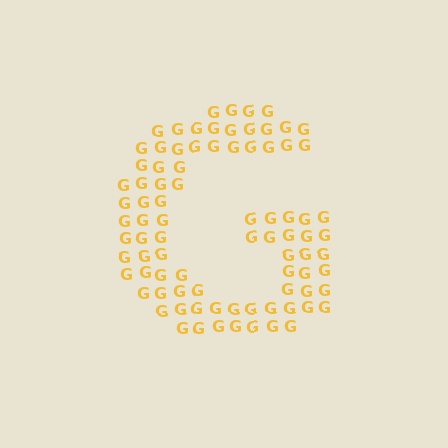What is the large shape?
The large shape is the letter G.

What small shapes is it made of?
It is made of small letter G's.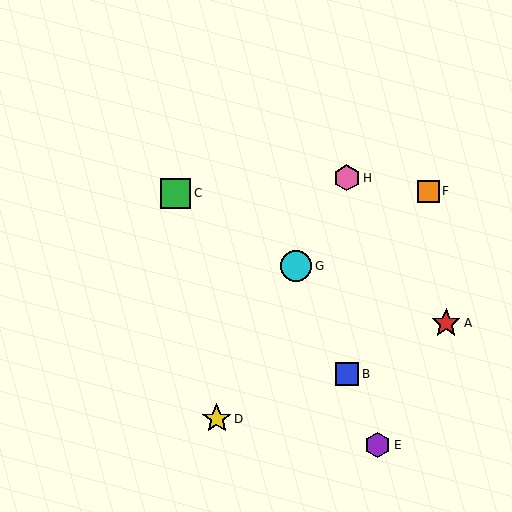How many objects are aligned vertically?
2 objects (B, H) are aligned vertically.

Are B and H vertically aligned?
Yes, both are at x≈347.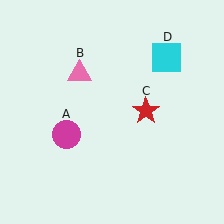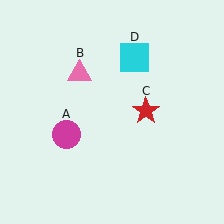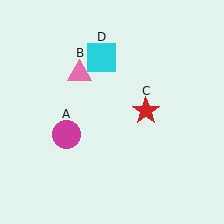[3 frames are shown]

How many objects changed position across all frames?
1 object changed position: cyan square (object D).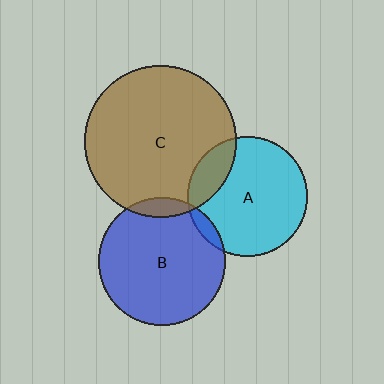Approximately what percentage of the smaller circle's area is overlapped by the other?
Approximately 20%.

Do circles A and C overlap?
Yes.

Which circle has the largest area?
Circle C (brown).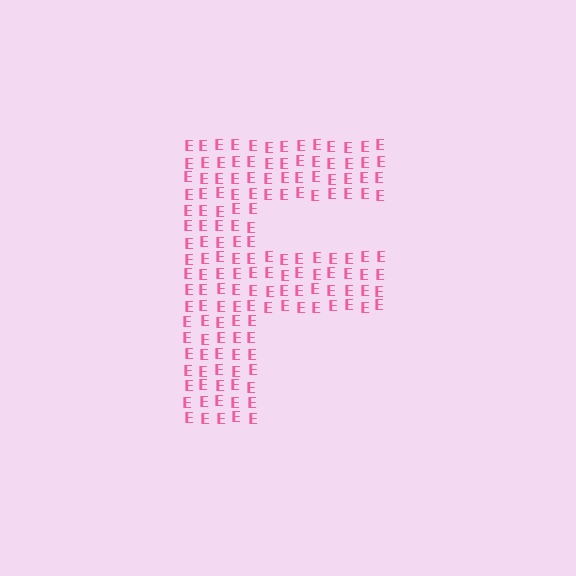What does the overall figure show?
The overall figure shows the letter F.